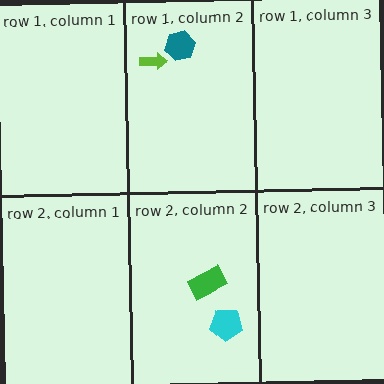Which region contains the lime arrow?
The row 1, column 2 region.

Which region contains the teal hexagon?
The row 1, column 2 region.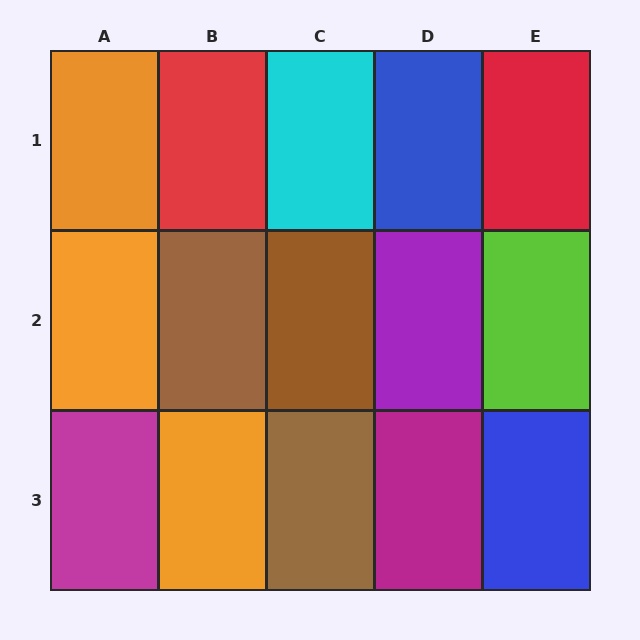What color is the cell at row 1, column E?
Red.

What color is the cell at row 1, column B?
Red.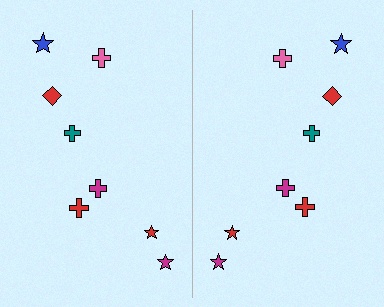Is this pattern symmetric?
Yes, this pattern has bilateral (reflection) symmetry.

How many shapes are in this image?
There are 16 shapes in this image.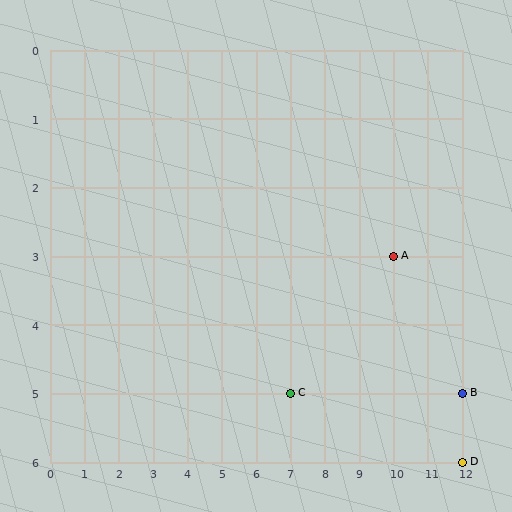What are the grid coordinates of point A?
Point A is at grid coordinates (10, 3).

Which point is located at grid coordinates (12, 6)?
Point D is at (12, 6).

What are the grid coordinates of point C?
Point C is at grid coordinates (7, 5).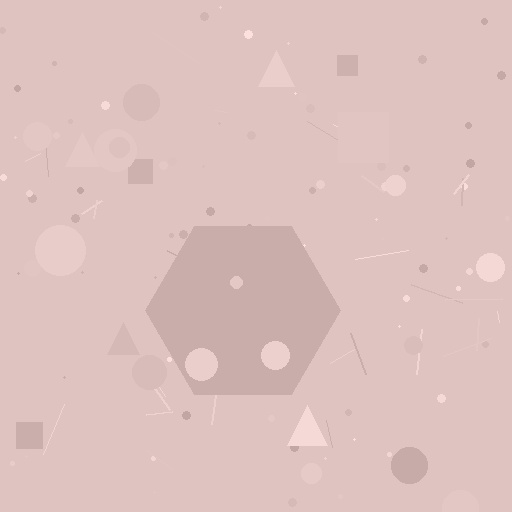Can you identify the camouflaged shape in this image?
The camouflaged shape is a hexagon.